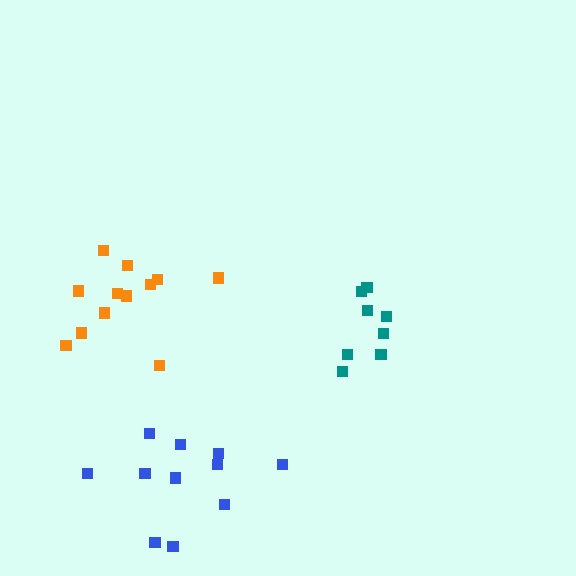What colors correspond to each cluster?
The clusters are colored: blue, teal, orange.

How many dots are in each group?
Group 1: 11 dots, Group 2: 8 dots, Group 3: 12 dots (31 total).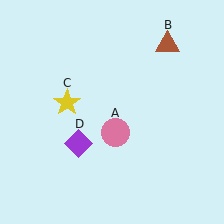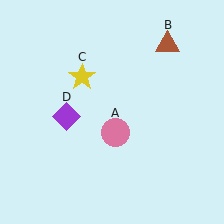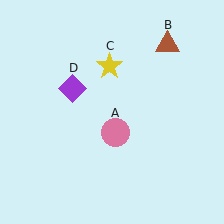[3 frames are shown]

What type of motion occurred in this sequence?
The yellow star (object C), purple diamond (object D) rotated clockwise around the center of the scene.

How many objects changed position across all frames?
2 objects changed position: yellow star (object C), purple diamond (object D).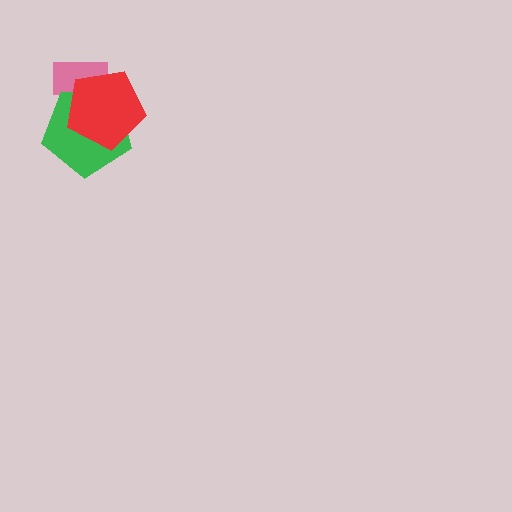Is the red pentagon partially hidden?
No, no other shape covers it.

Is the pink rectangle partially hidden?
Yes, it is partially covered by another shape.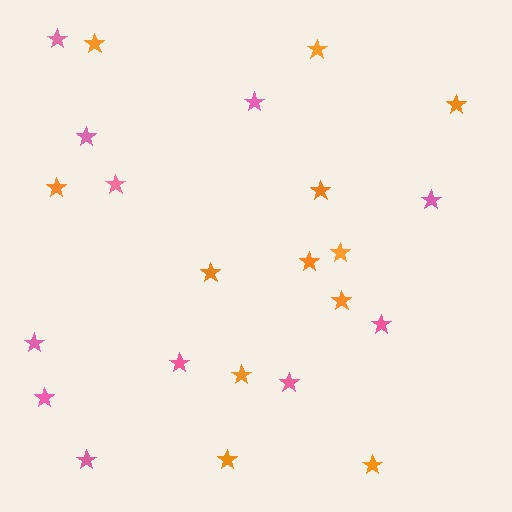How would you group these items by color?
There are 2 groups: one group of pink stars (11) and one group of orange stars (12).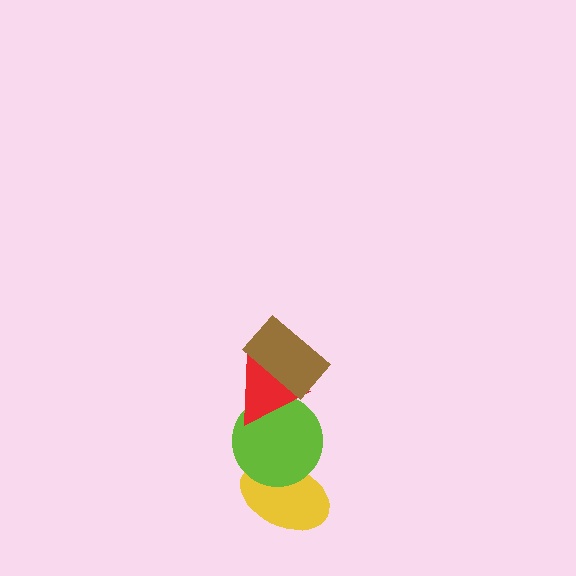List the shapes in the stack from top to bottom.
From top to bottom: the brown rectangle, the red triangle, the lime circle, the yellow ellipse.